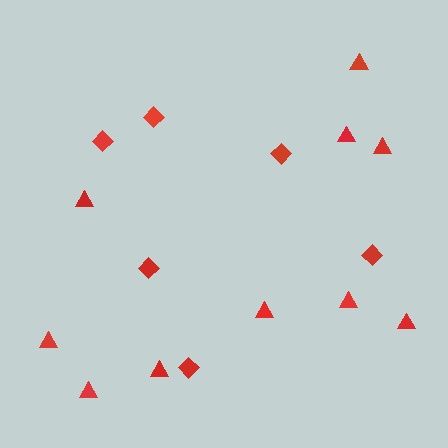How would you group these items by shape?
There are 2 groups: one group of diamonds (6) and one group of triangles (10).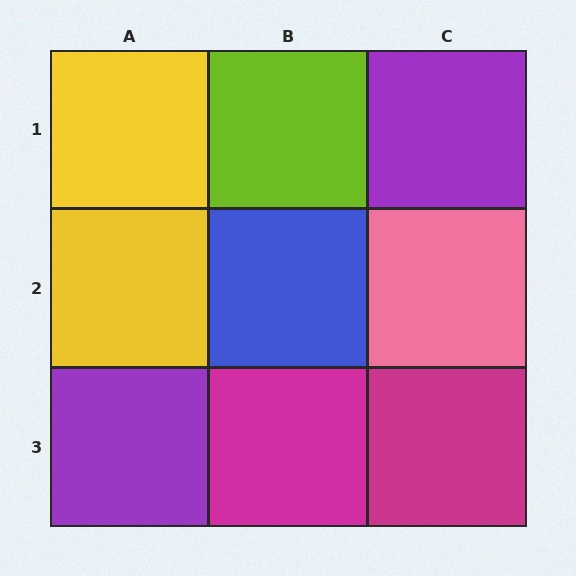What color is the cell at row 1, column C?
Purple.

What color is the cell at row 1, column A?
Yellow.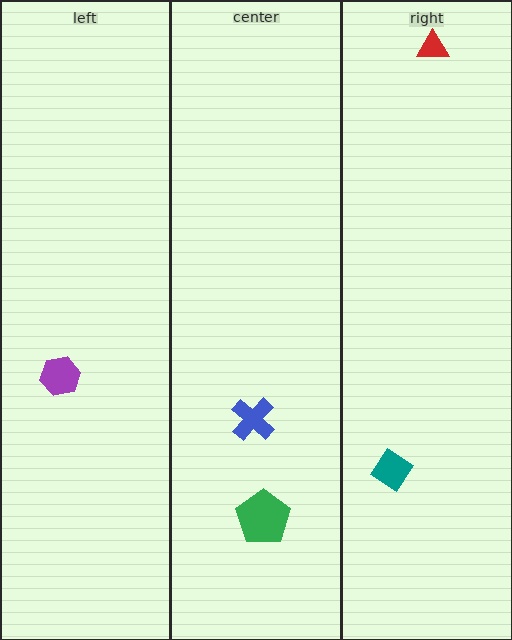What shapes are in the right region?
The teal diamond, the red triangle.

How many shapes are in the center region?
2.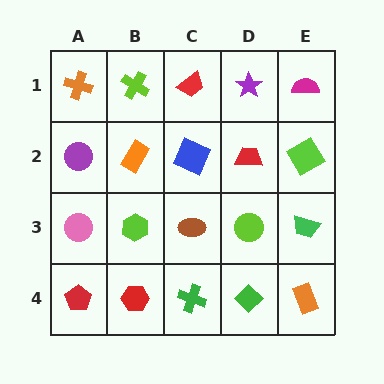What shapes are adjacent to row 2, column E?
A magenta semicircle (row 1, column E), a green trapezoid (row 3, column E), a red trapezoid (row 2, column D).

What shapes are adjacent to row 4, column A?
A pink circle (row 3, column A), a red hexagon (row 4, column B).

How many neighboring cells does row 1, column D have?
3.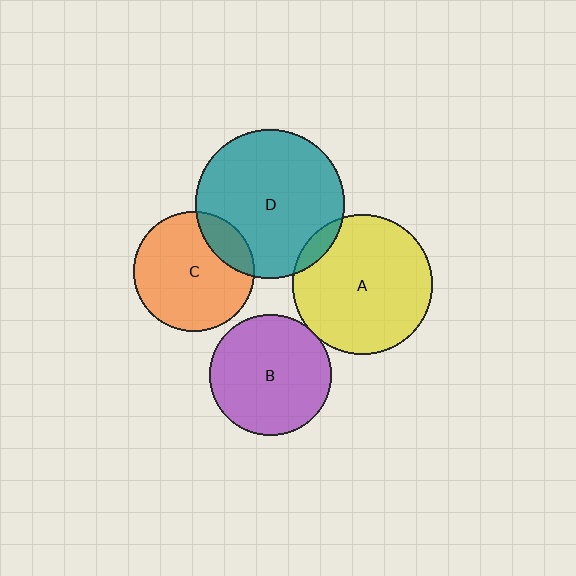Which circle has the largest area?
Circle D (teal).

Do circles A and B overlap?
Yes.